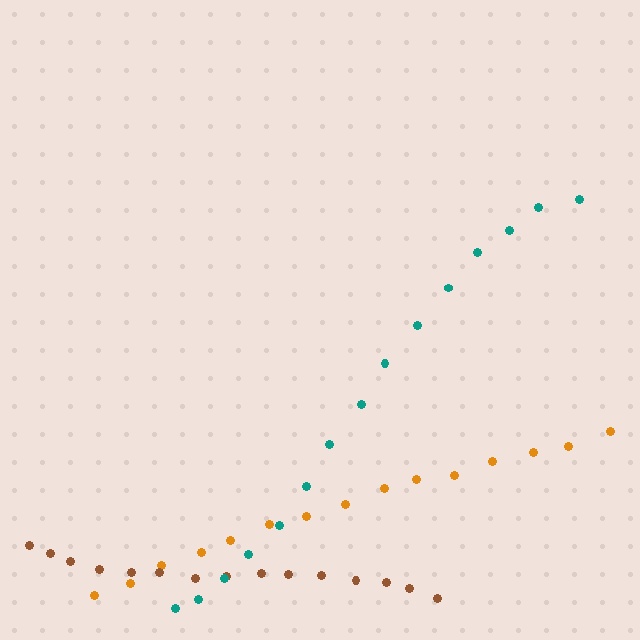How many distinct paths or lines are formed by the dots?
There are 3 distinct paths.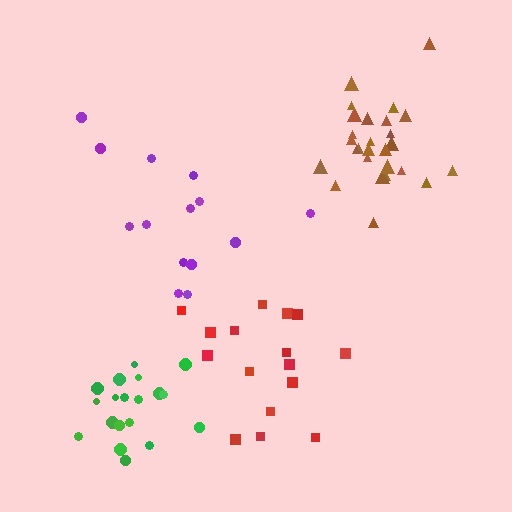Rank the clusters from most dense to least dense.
green, brown, purple, red.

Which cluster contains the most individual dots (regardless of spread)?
Brown (29).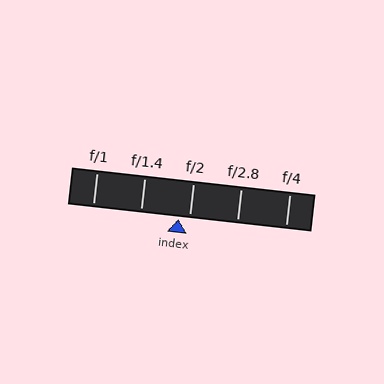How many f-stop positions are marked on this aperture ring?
There are 5 f-stop positions marked.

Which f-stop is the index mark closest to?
The index mark is closest to f/2.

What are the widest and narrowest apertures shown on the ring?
The widest aperture shown is f/1 and the narrowest is f/4.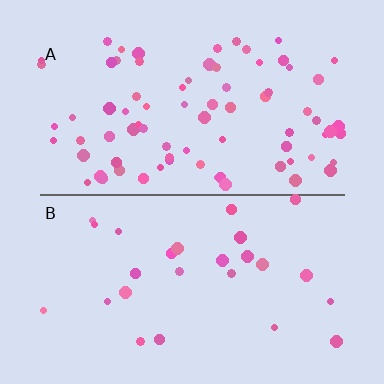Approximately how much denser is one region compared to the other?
Approximately 3.0× — region A over region B.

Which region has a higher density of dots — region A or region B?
A (the top).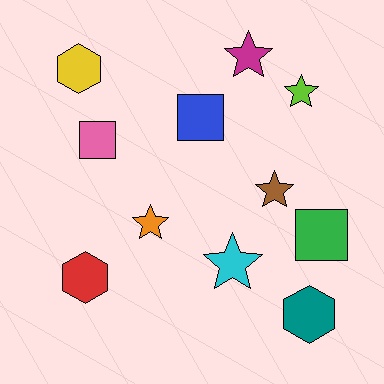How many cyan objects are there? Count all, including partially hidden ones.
There is 1 cyan object.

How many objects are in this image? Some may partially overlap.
There are 11 objects.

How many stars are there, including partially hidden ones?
There are 5 stars.